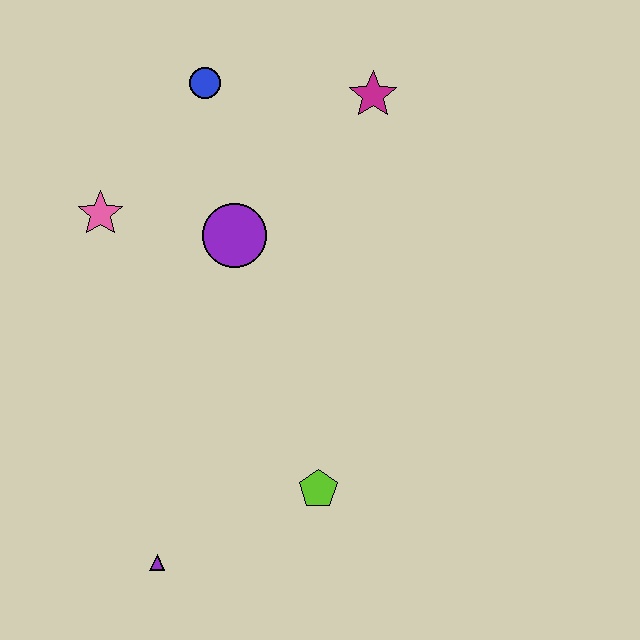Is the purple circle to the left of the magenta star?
Yes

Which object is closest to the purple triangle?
The lime pentagon is closest to the purple triangle.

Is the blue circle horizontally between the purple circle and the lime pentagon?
No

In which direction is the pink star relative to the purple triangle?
The pink star is above the purple triangle.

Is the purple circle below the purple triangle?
No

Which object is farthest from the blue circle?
The purple triangle is farthest from the blue circle.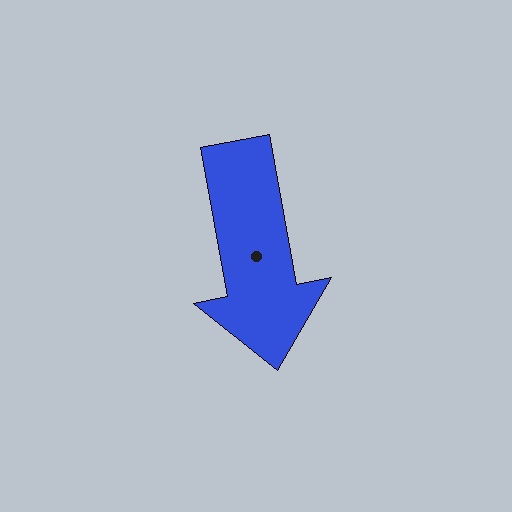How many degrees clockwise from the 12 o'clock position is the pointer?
Approximately 169 degrees.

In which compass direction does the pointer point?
South.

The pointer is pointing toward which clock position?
Roughly 6 o'clock.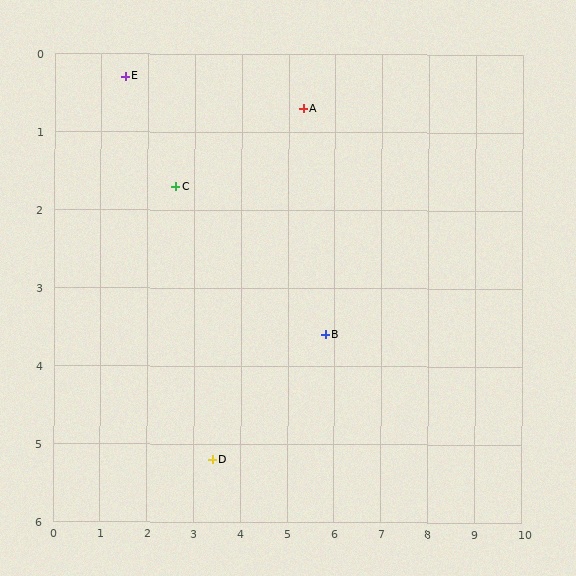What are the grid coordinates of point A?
Point A is at approximately (5.3, 0.7).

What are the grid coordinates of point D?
Point D is at approximately (3.4, 5.2).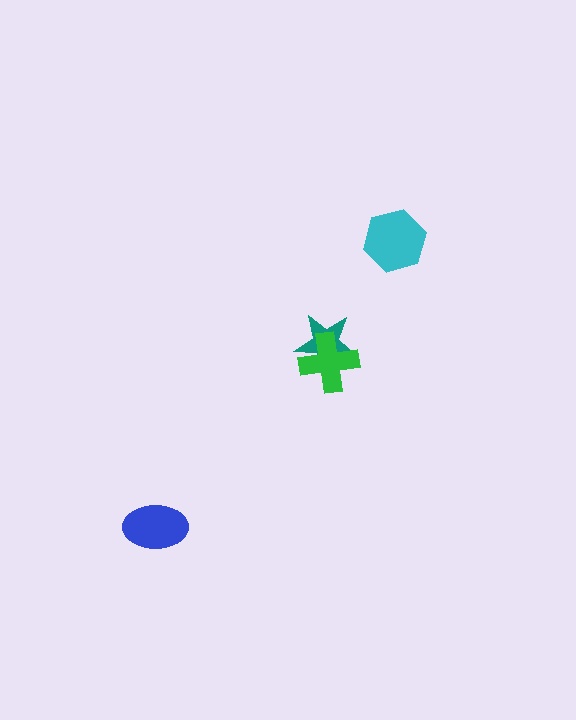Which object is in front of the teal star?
The green cross is in front of the teal star.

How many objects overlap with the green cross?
1 object overlaps with the green cross.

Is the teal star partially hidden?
Yes, it is partially covered by another shape.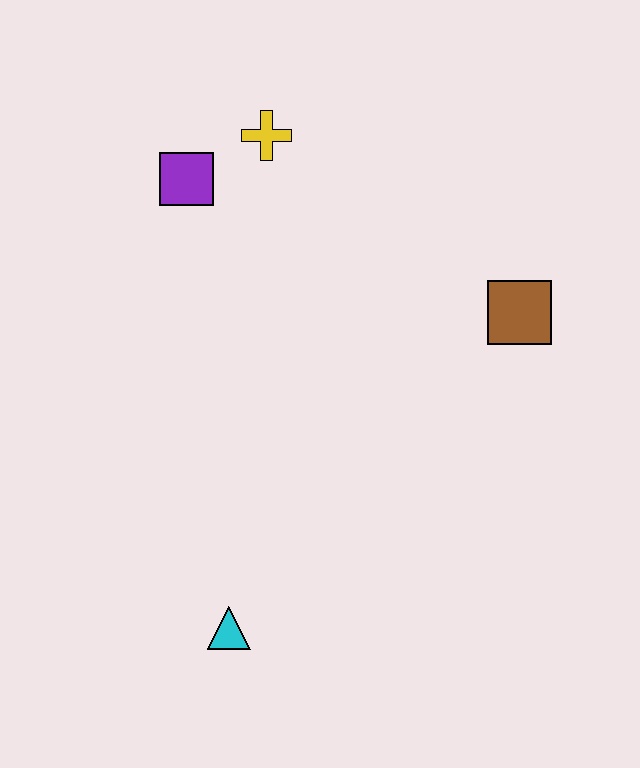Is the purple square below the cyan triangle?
No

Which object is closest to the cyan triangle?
The brown square is closest to the cyan triangle.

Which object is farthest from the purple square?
The cyan triangle is farthest from the purple square.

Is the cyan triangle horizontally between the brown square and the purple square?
Yes